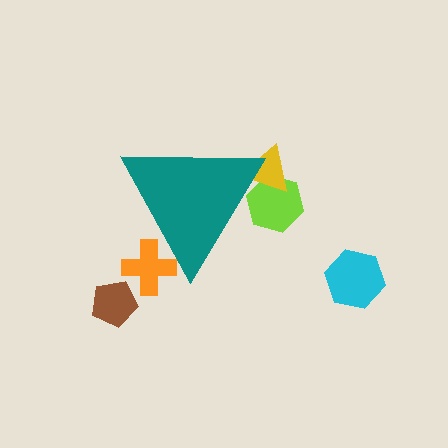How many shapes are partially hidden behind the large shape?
3 shapes are partially hidden.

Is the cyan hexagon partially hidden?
No, the cyan hexagon is fully visible.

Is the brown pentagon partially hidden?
No, the brown pentagon is fully visible.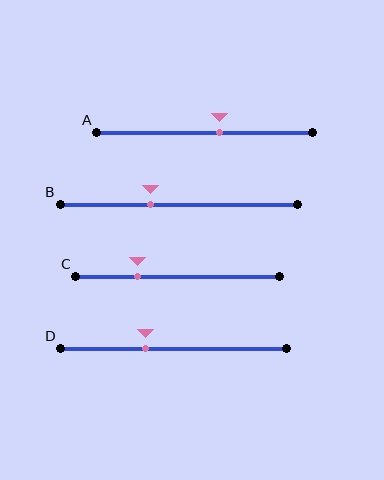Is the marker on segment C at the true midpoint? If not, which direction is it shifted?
No, the marker on segment C is shifted to the left by about 20% of the segment length.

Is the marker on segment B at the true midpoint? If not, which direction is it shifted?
No, the marker on segment B is shifted to the left by about 12% of the segment length.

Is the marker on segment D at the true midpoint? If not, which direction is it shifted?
No, the marker on segment D is shifted to the left by about 12% of the segment length.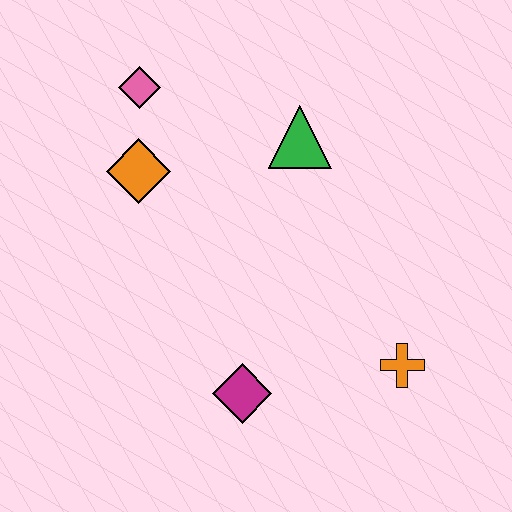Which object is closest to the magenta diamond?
The orange cross is closest to the magenta diamond.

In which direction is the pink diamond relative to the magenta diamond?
The pink diamond is above the magenta diamond.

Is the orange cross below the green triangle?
Yes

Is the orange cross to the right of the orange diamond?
Yes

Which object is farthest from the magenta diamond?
The pink diamond is farthest from the magenta diamond.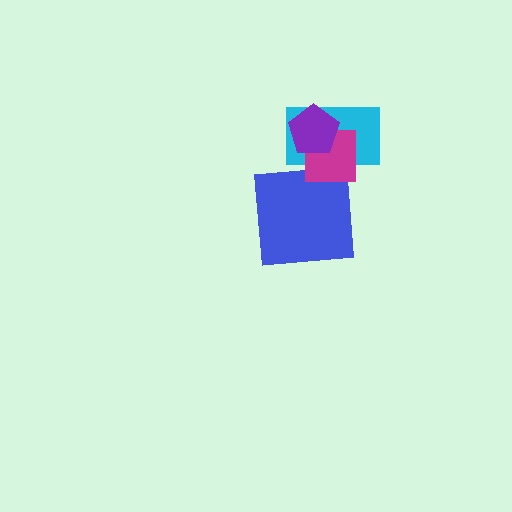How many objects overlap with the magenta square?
2 objects overlap with the magenta square.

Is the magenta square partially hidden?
Yes, it is partially covered by another shape.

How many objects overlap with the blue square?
0 objects overlap with the blue square.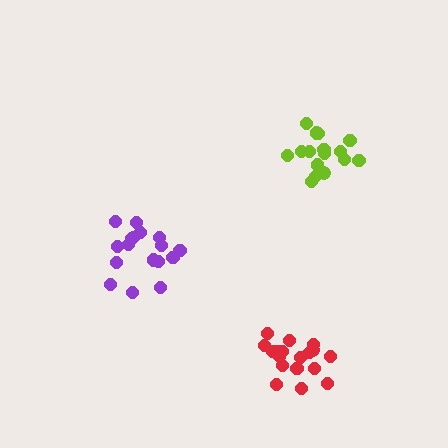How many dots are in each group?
Group 1: 16 dots, Group 2: 17 dots, Group 3: 18 dots (51 total).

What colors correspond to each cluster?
The clusters are colored: lime, purple, red.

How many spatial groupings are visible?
There are 3 spatial groupings.